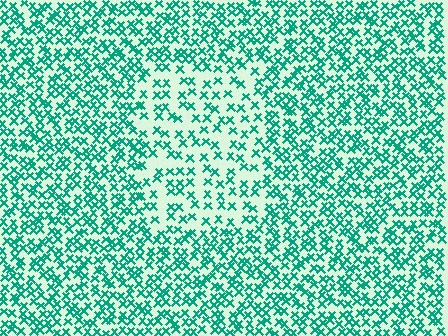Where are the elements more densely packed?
The elements are more densely packed outside the rectangle boundary.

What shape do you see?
I see a rectangle.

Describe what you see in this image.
The image contains small teal elements arranged at two different densities. A rectangle-shaped region is visible where the elements are less densely packed than the surrounding area.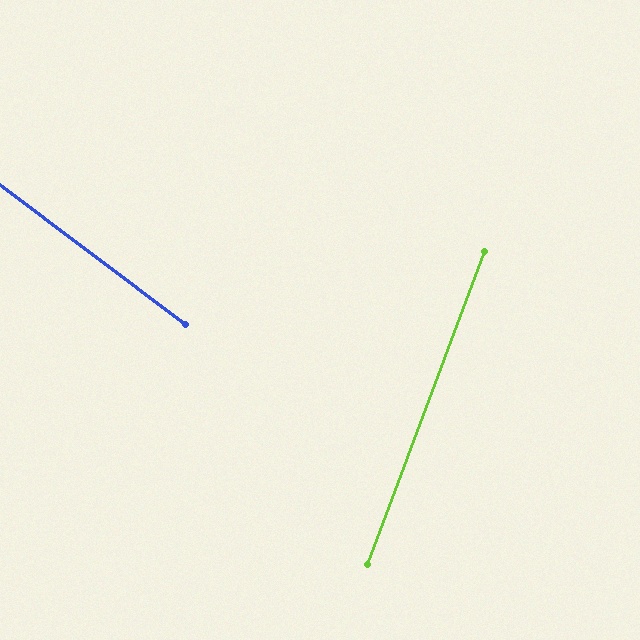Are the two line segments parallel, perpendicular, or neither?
Neither parallel nor perpendicular — they differ by about 74°.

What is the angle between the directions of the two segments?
Approximately 74 degrees.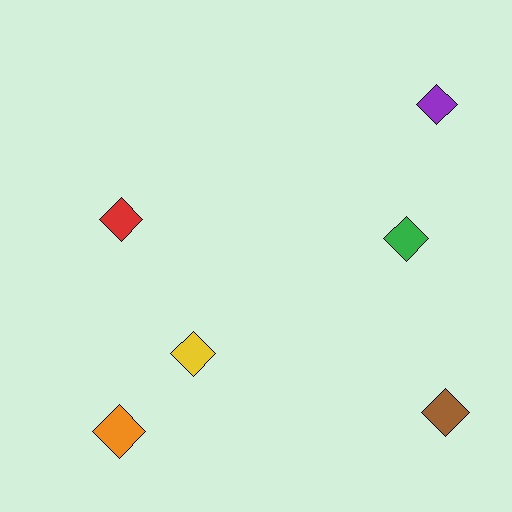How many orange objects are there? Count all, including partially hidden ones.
There is 1 orange object.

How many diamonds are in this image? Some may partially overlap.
There are 6 diamonds.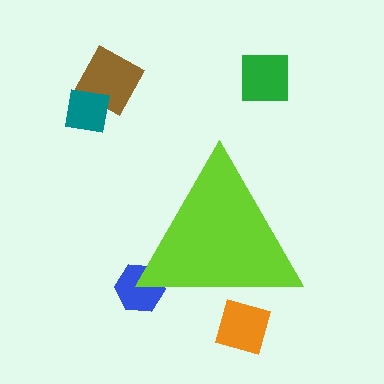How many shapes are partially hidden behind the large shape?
2 shapes are partially hidden.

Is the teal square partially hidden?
No, the teal square is fully visible.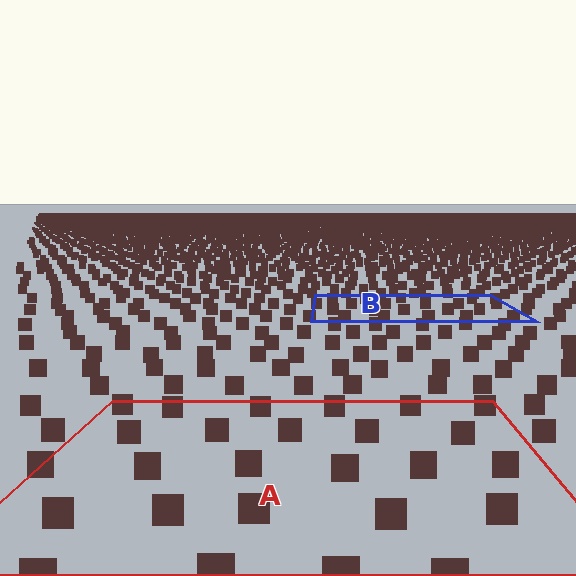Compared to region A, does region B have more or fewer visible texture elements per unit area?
Region B has more texture elements per unit area — they are packed more densely because it is farther away.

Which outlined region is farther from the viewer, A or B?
Region B is farther from the viewer — the texture elements inside it appear smaller and more densely packed.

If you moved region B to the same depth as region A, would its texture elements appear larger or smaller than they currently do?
They would appear larger. At a closer depth, the same texture elements are projected at a bigger on-screen size.